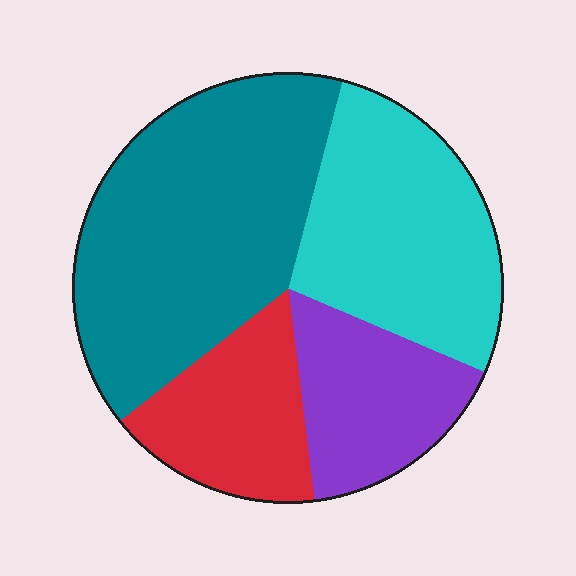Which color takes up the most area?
Teal, at roughly 40%.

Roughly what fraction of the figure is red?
Red covers about 15% of the figure.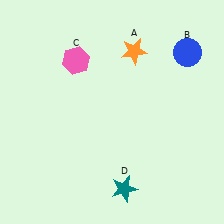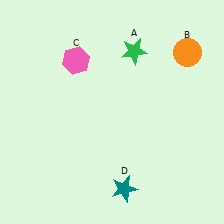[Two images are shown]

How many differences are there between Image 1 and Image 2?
There are 2 differences between the two images.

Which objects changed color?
A changed from orange to green. B changed from blue to orange.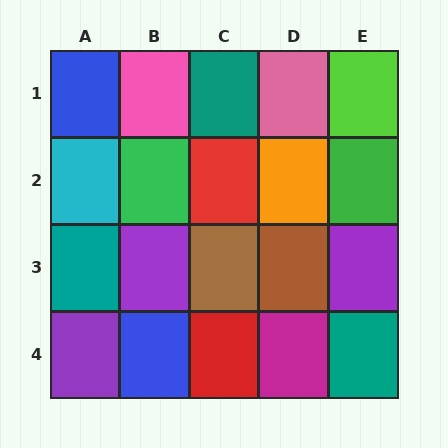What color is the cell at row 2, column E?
Green.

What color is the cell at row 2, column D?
Orange.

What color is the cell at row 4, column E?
Teal.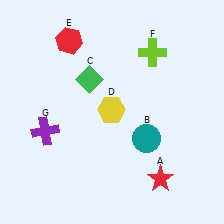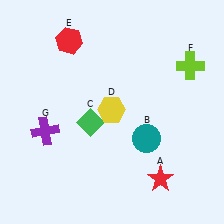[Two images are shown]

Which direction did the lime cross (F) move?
The lime cross (F) moved right.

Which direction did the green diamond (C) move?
The green diamond (C) moved down.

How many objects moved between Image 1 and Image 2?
2 objects moved between the two images.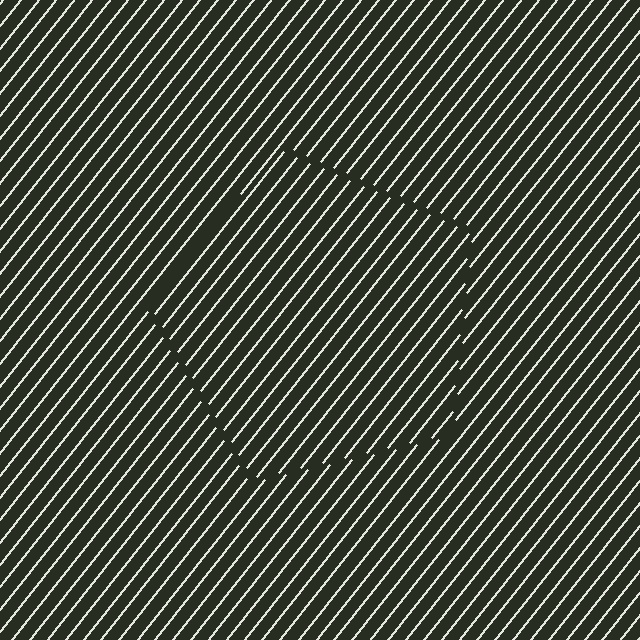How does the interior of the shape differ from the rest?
The interior of the shape contains the same grating, shifted by half a period — the contour is defined by the phase discontinuity where line-ends from the inner and outer gratings abut.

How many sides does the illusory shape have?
5 sides — the line-ends trace a pentagon.